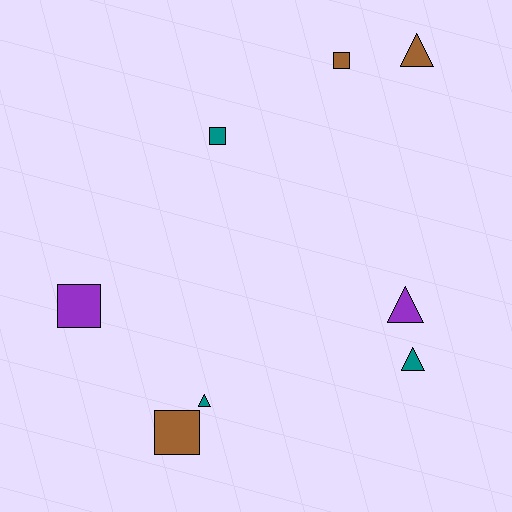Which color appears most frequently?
Teal, with 3 objects.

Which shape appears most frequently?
Square, with 4 objects.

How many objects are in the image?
There are 8 objects.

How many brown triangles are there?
There is 1 brown triangle.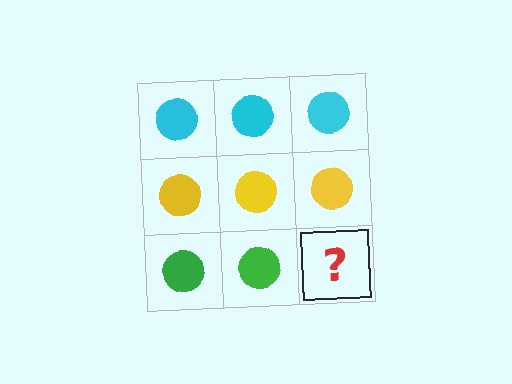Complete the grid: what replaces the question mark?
The question mark should be replaced with a green circle.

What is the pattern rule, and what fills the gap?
The rule is that each row has a consistent color. The gap should be filled with a green circle.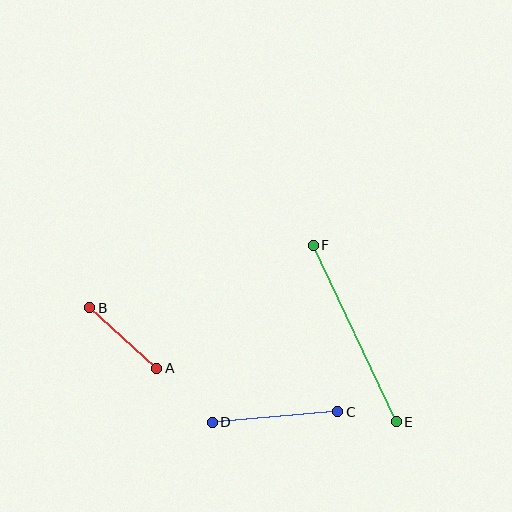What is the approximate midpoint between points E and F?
The midpoint is at approximately (355, 334) pixels.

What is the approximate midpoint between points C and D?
The midpoint is at approximately (275, 417) pixels.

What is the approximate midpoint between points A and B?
The midpoint is at approximately (123, 338) pixels.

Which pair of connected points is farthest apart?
Points E and F are farthest apart.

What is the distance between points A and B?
The distance is approximately 90 pixels.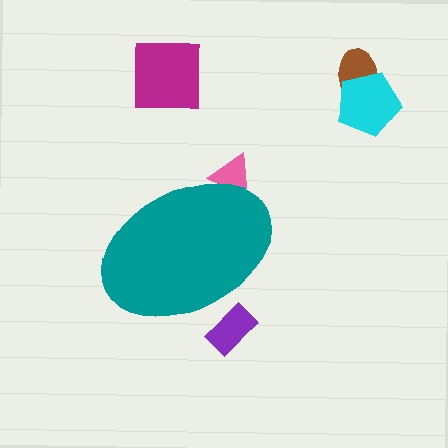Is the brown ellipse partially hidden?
No, the brown ellipse is fully visible.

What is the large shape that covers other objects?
A teal ellipse.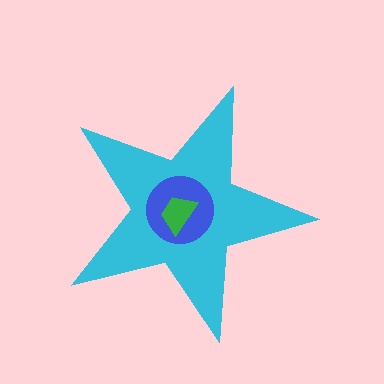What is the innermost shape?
The green trapezoid.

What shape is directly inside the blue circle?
The green trapezoid.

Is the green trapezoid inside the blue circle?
Yes.